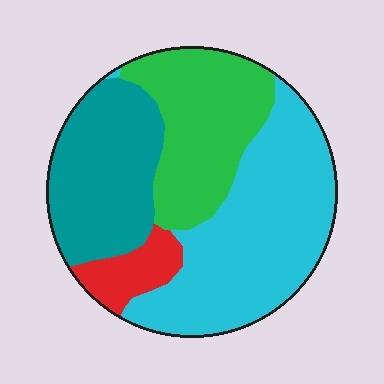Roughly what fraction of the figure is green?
Green takes up between a sixth and a third of the figure.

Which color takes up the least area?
Red, at roughly 10%.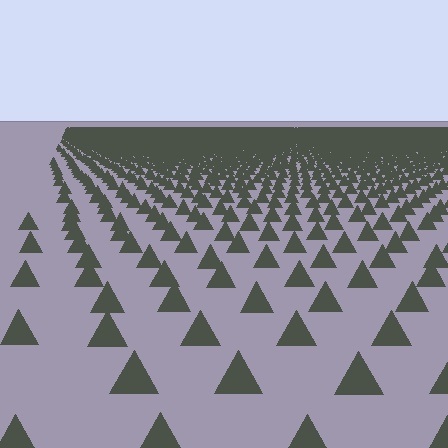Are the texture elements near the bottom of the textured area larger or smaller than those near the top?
Larger. Near the bottom, elements are closer to the viewer and appear at a bigger on-screen size.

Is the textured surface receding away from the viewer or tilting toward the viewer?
The surface is receding away from the viewer. Texture elements get smaller and denser toward the top.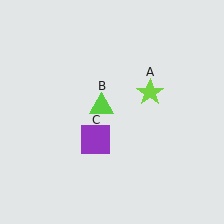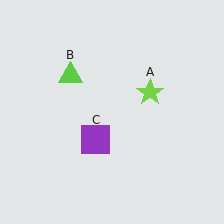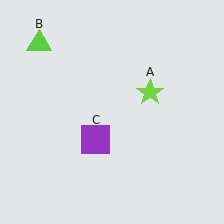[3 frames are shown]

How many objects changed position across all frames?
1 object changed position: lime triangle (object B).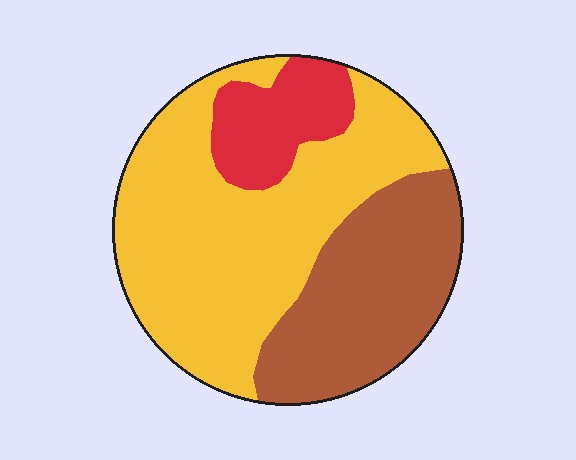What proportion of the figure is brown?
Brown covers 31% of the figure.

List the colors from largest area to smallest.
From largest to smallest: yellow, brown, red.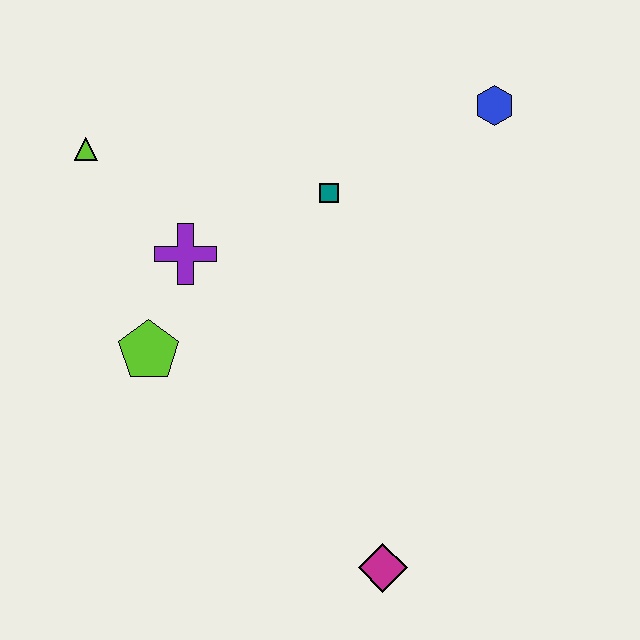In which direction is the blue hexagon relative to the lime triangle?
The blue hexagon is to the right of the lime triangle.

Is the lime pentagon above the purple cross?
No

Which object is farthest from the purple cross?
The magenta diamond is farthest from the purple cross.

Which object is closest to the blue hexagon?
The teal square is closest to the blue hexagon.